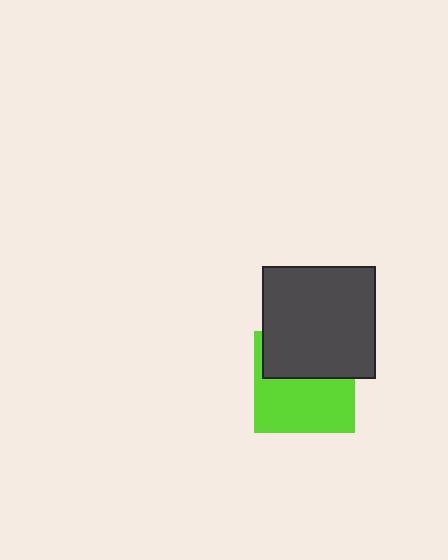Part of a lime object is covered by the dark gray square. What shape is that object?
It is a square.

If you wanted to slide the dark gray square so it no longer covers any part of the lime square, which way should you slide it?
Slide it up — that is the most direct way to separate the two shapes.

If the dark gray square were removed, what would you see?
You would see the complete lime square.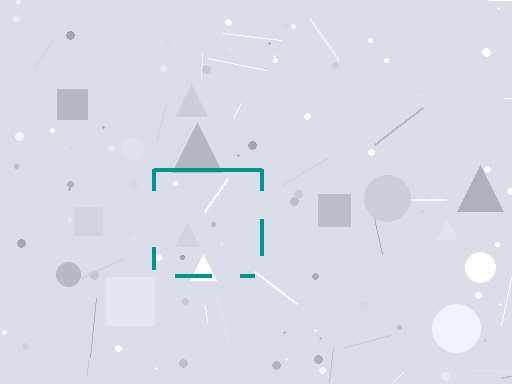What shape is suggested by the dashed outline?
The dashed outline suggests a square.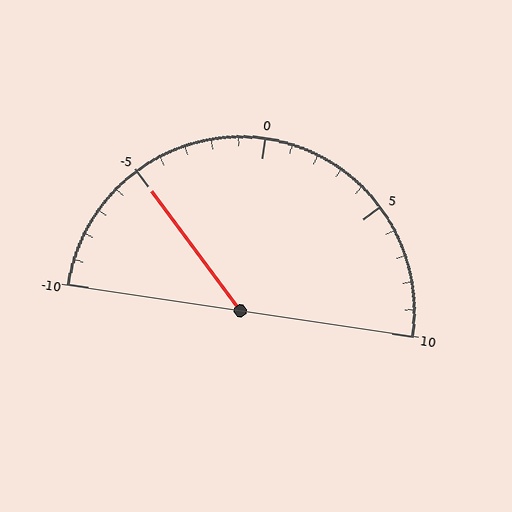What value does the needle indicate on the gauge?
The needle indicates approximately -5.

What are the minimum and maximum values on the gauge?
The gauge ranges from -10 to 10.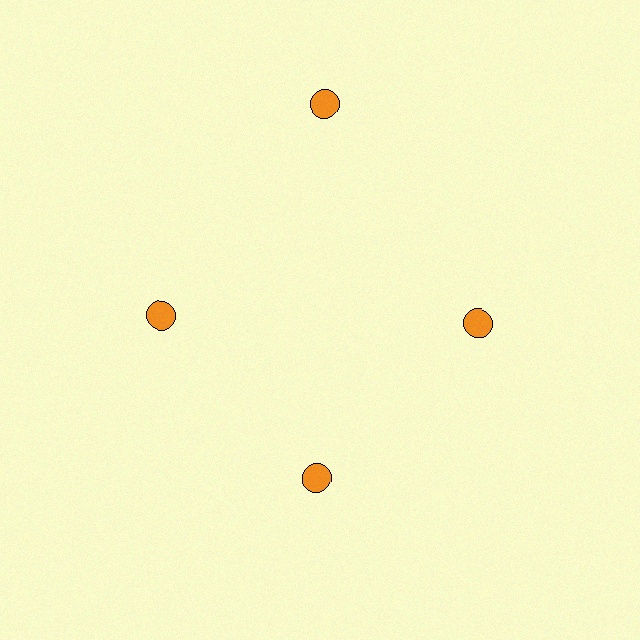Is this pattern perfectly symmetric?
No. The 4 orange circles are arranged in a ring, but one element near the 12 o'clock position is pushed outward from the center, breaking the 4-fold rotational symmetry.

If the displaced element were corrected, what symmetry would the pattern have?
It would have 4-fold rotational symmetry — the pattern would map onto itself every 90 degrees.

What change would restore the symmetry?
The symmetry would be restored by moving it inward, back onto the ring so that all 4 circles sit at equal angles and equal distance from the center.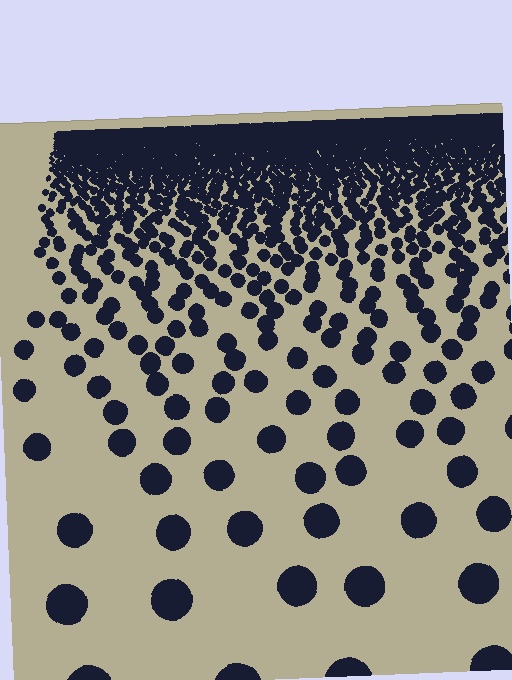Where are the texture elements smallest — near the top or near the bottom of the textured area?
Near the top.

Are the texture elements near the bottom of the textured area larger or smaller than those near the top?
Larger. Near the bottom, elements are closer to the viewer and appear at a bigger on-screen size.